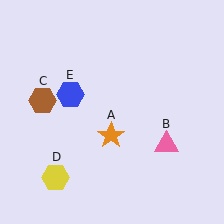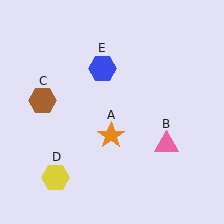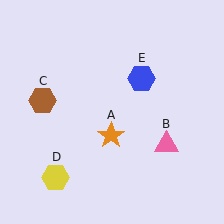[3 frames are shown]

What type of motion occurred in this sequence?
The blue hexagon (object E) rotated clockwise around the center of the scene.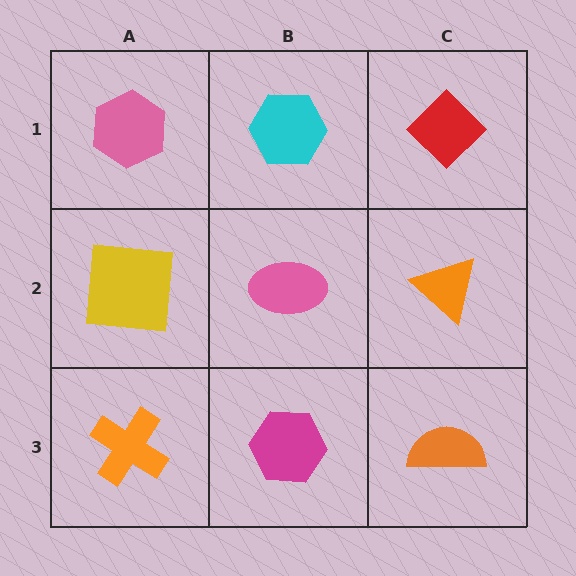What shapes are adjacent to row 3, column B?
A pink ellipse (row 2, column B), an orange cross (row 3, column A), an orange semicircle (row 3, column C).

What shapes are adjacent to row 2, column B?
A cyan hexagon (row 1, column B), a magenta hexagon (row 3, column B), a yellow square (row 2, column A), an orange triangle (row 2, column C).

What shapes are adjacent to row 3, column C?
An orange triangle (row 2, column C), a magenta hexagon (row 3, column B).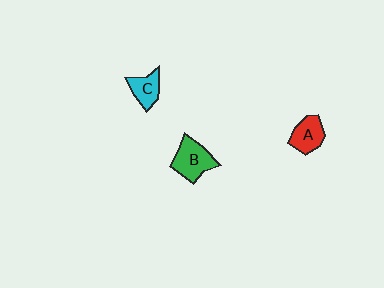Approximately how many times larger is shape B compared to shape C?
Approximately 1.5 times.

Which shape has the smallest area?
Shape C (cyan).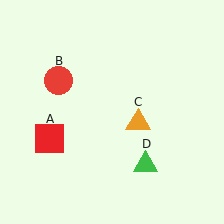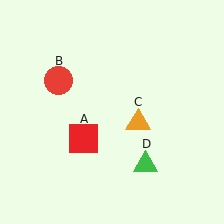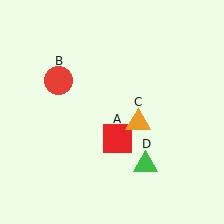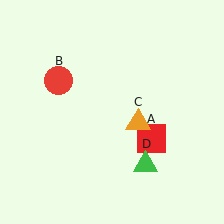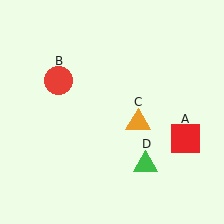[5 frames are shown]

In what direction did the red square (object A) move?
The red square (object A) moved right.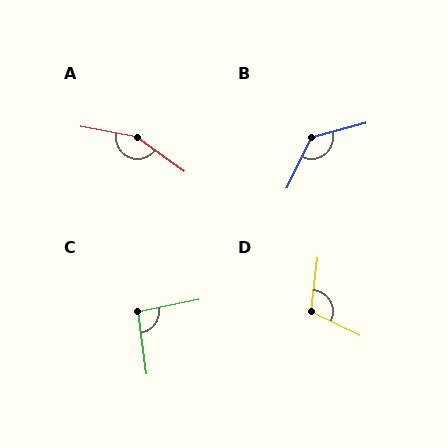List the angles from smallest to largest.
C (94°), D (109°), B (131°), A (155°).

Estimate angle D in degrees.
Approximately 109 degrees.